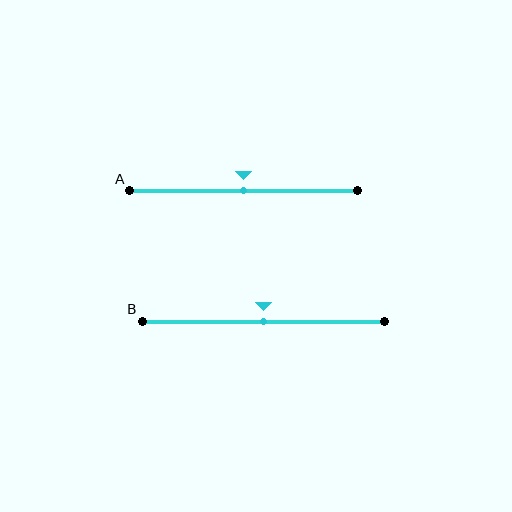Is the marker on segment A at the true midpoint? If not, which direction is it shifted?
Yes, the marker on segment A is at the true midpoint.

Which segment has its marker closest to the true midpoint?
Segment A has its marker closest to the true midpoint.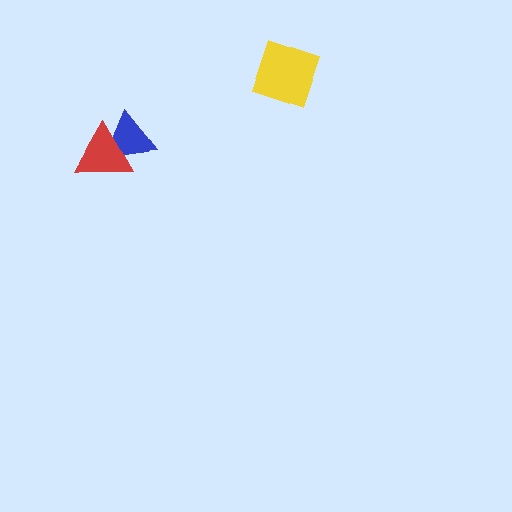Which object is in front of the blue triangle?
The red triangle is in front of the blue triangle.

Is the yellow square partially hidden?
No, no other shape covers it.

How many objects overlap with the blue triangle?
1 object overlaps with the blue triangle.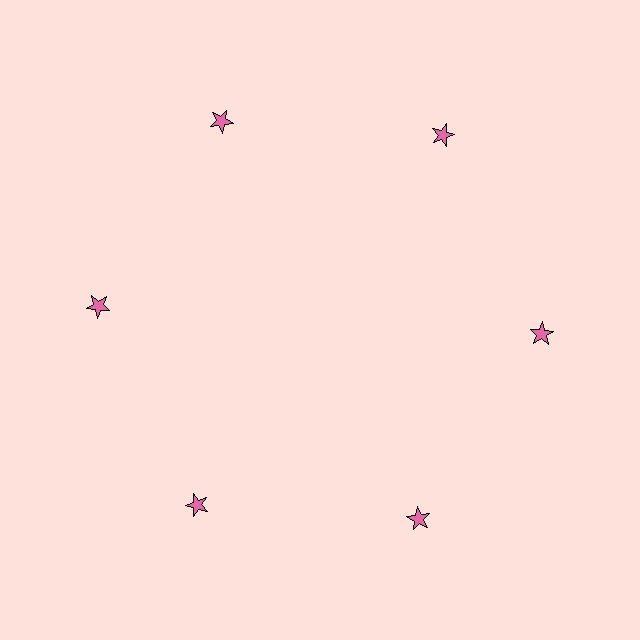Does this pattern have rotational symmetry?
Yes, this pattern has 6-fold rotational symmetry. It looks the same after rotating 60 degrees around the center.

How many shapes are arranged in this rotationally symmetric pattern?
There are 6 shapes, arranged in 6 groups of 1.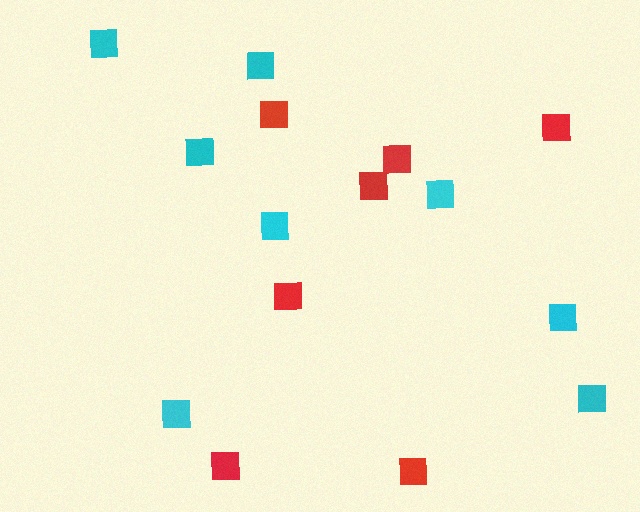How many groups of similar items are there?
There are 2 groups: one group of red squares (7) and one group of cyan squares (8).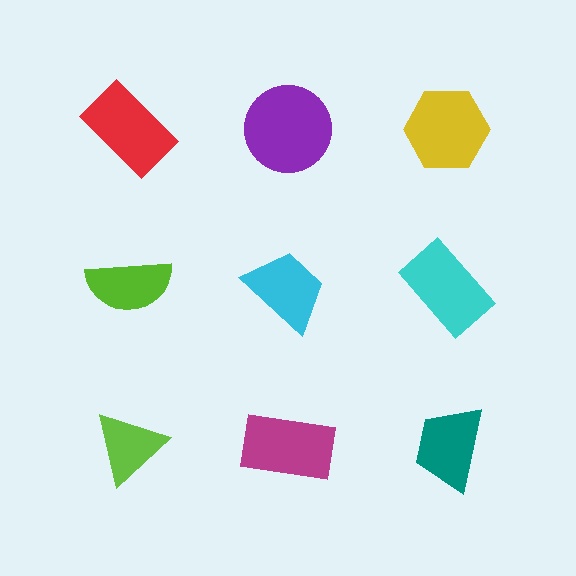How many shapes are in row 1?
3 shapes.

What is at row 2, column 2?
A cyan trapezoid.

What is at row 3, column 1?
A lime triangle.